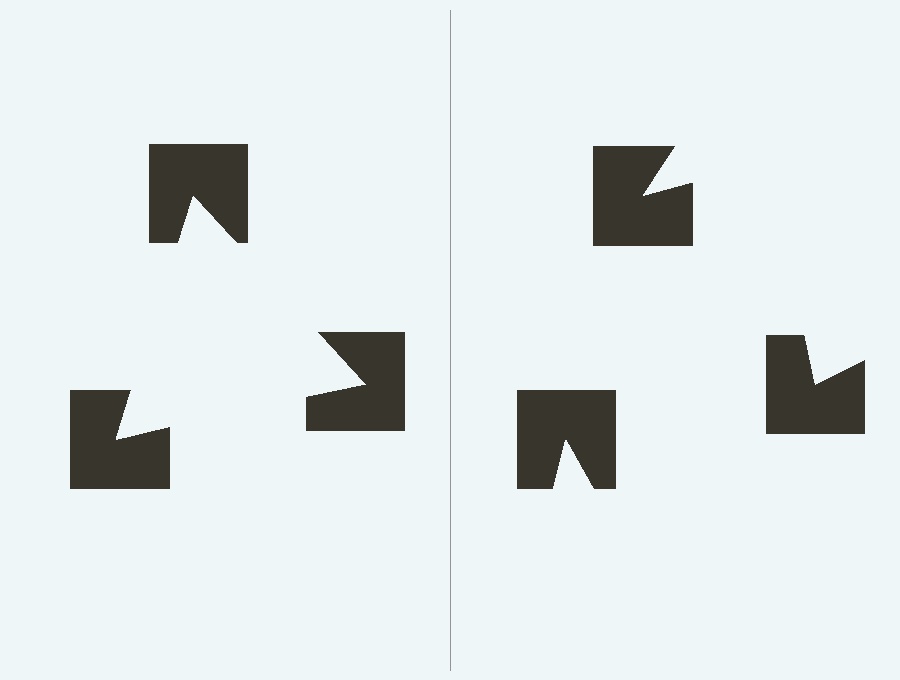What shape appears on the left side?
An illusory triangle.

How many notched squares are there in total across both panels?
6 — 3 on each side.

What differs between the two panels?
The notched squares are positioned identically on both sides; only the wedge orientations differ. On the left they align to a triangle; on the right they are misaligned.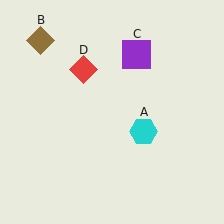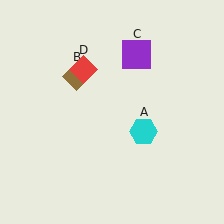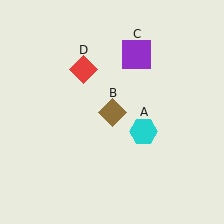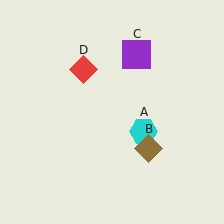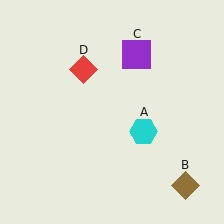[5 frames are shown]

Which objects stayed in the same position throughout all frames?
Cyan hexagon (object A) and purple square (object C) and red diamond (object D) remained stationary.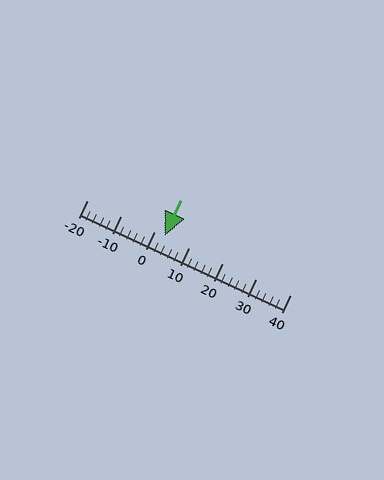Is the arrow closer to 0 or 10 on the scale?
The arrow is closer to 0.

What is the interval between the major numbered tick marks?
The major tick marks are spaced 10 units apart.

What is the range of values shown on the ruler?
The ruler shows values from -20 to 40.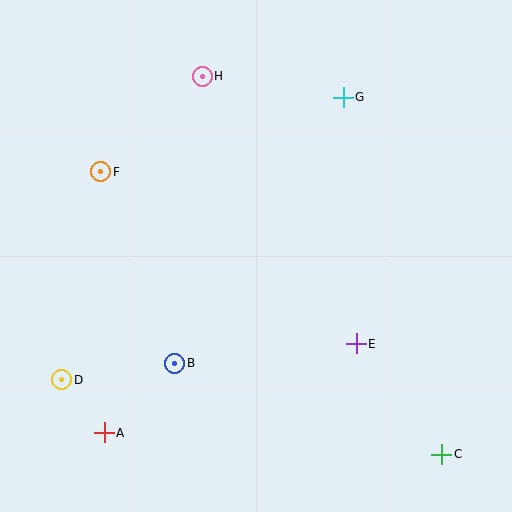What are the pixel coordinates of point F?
Point F is at (101, 172).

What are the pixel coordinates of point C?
Point C is at (442, 454).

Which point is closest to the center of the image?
Point E at (356, 344) is closest to the center.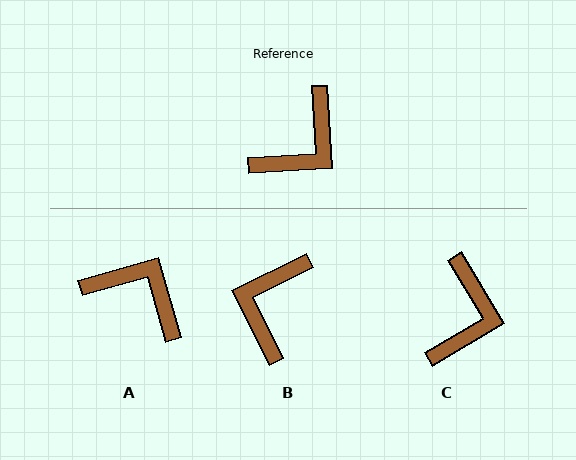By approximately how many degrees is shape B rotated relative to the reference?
Approximately 156 degrees clockwise.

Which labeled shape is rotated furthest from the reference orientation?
B, about 156 degrees away.